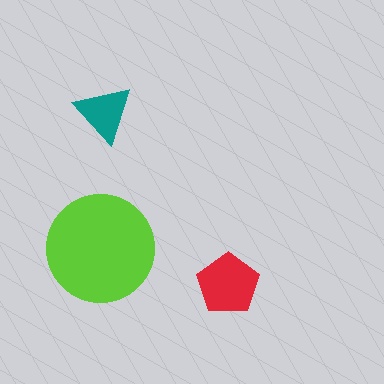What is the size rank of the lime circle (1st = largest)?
1st.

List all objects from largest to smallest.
The lime circle, the red pentagon, the teal triangle.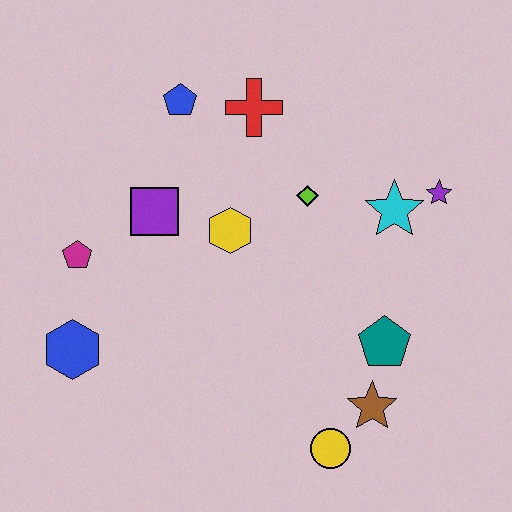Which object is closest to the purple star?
The cyan star is closest to the purple star.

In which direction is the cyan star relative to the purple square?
The cyan star is to the right of the purple square.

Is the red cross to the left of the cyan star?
Yes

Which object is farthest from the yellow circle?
The blue pentagon is farthest from the yellow circle.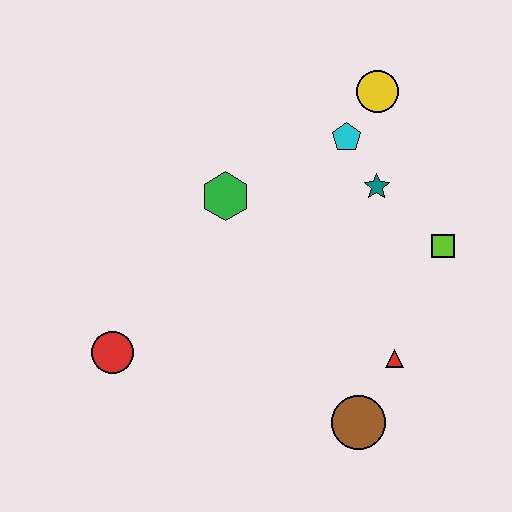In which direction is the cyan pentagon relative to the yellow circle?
The cyan pentagon is below the yellow circle.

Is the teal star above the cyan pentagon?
No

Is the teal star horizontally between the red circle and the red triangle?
Yes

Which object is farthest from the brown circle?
The yellow circle is farthest from the brown circle.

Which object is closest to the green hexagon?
The cyan pentagon is closest to the green hexagon.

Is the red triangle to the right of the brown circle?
Yes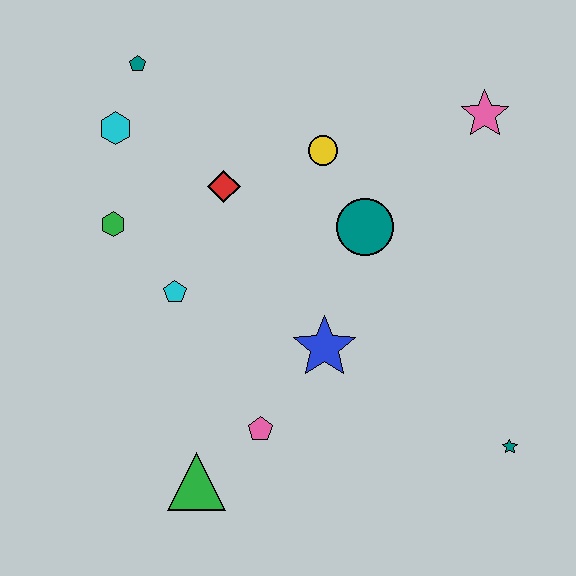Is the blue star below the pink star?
Yes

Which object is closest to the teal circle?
The yellow circle is closest to the teal circle.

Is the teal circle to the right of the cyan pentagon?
Yes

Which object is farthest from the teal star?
The teal pentagon is farthest from the teal star.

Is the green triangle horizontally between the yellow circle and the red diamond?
No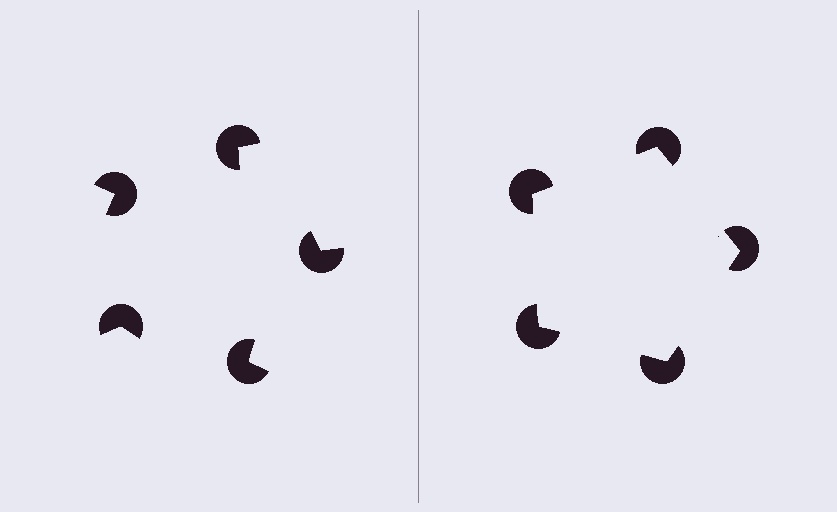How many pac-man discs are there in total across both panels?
10 — 5 on each side.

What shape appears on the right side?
An illusory pentagon.